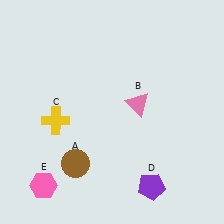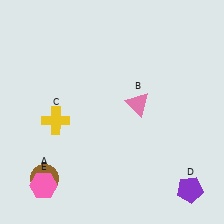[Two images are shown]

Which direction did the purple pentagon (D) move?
The purple pentagon (D) moved right.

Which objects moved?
The objects that moved are: the brown circle (A), the purple pentagon (D).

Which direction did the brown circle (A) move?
The brown circle (A) moved left.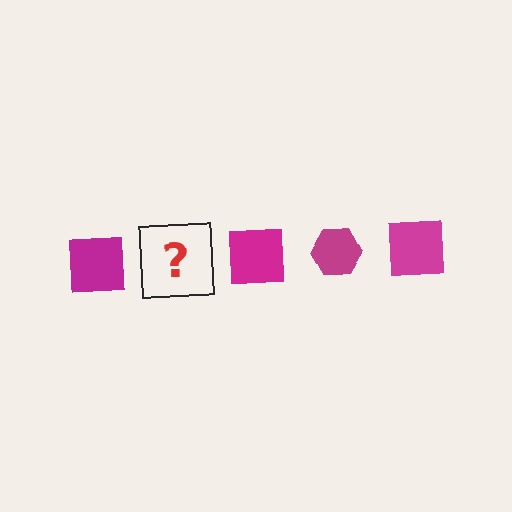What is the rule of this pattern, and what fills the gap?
The rule is that the pattern cycles through square, hexagon shapes in magenta. The gap should be filled with a magenta hexagon.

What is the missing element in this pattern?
The missing element is a magenta hexagon.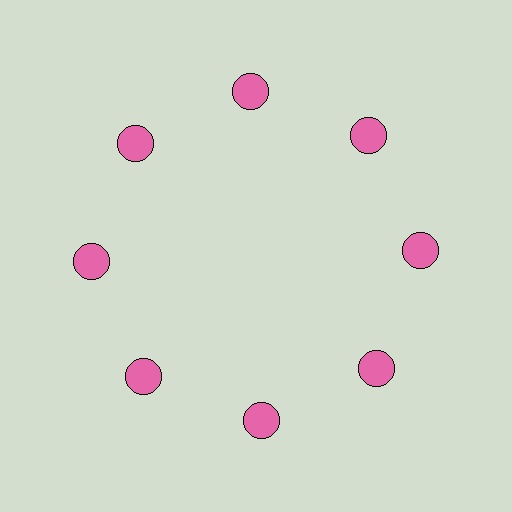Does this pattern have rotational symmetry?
Yes, this pattern has 8-fold rotational symmetry. It looks the same after rotating 45 degrees around the center.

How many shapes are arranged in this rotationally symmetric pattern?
There are 8 shapes, arranged in 8 groups of 1.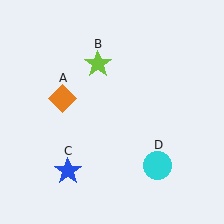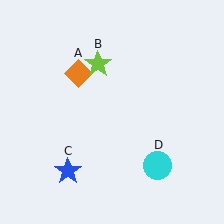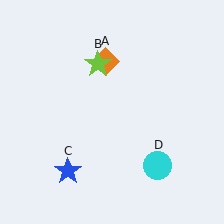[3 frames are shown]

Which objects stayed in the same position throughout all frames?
Lime star (object B) and blue star (object C) and cyan circle (object D) remained stationary.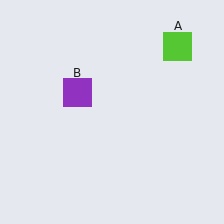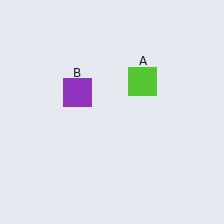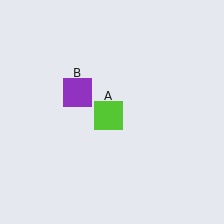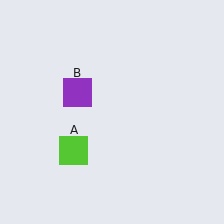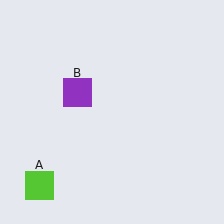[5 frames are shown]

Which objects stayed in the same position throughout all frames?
Purple square (object B) remained stationary.